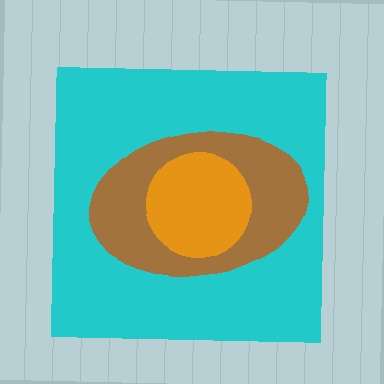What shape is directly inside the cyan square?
The brown ellipse.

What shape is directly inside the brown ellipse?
The orange circle.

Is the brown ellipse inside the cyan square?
Yes.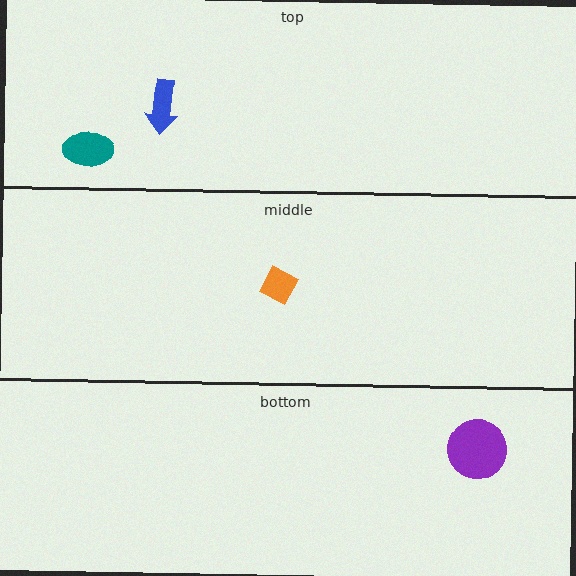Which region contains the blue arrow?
The top region.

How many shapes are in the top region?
2.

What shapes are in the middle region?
The orange diamond.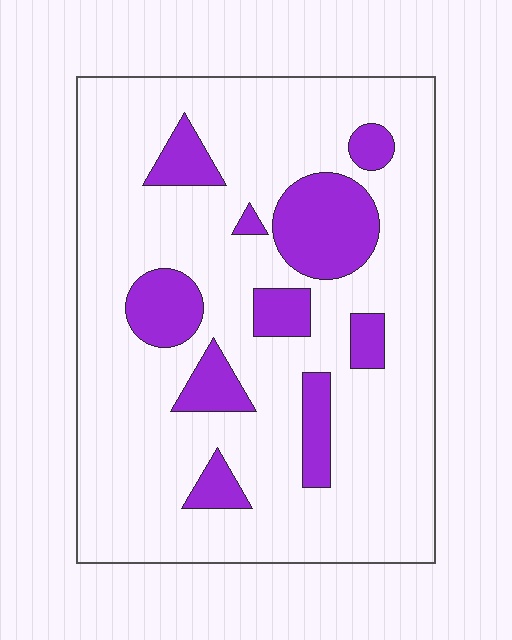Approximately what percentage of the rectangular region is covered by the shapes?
Approximately 20%.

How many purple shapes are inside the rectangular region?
10.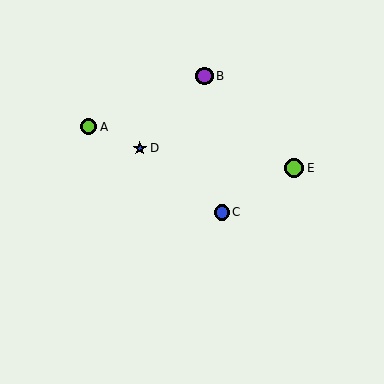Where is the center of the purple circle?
The center of the purple circle is at (204, 76).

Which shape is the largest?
The lime circle (labeled E) is the largest.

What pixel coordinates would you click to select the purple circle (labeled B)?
Click at (204, 76) to select the purple circle B.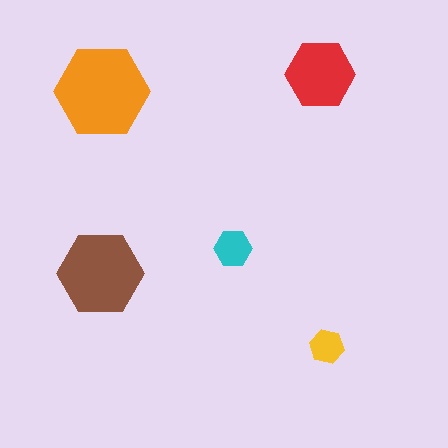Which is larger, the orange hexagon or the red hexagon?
The orange one.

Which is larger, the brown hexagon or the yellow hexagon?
The brown one.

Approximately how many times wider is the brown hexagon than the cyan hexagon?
About 2.5 times wider.